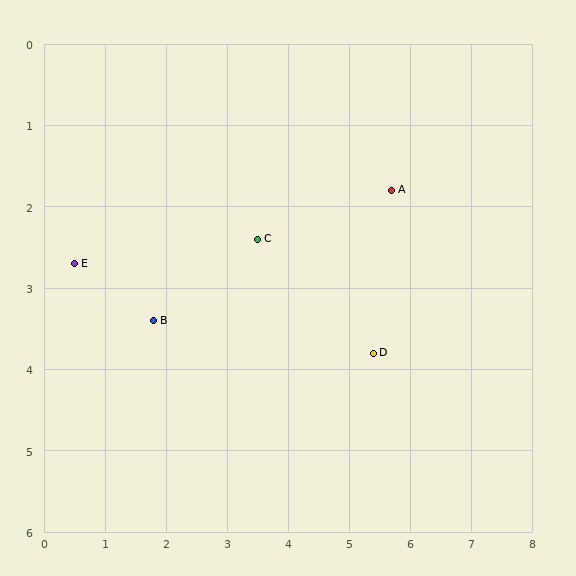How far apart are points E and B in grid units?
Points E and B are about 1.5 grid units apart.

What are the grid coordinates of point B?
Point B is at approximately (1.8, 3.4).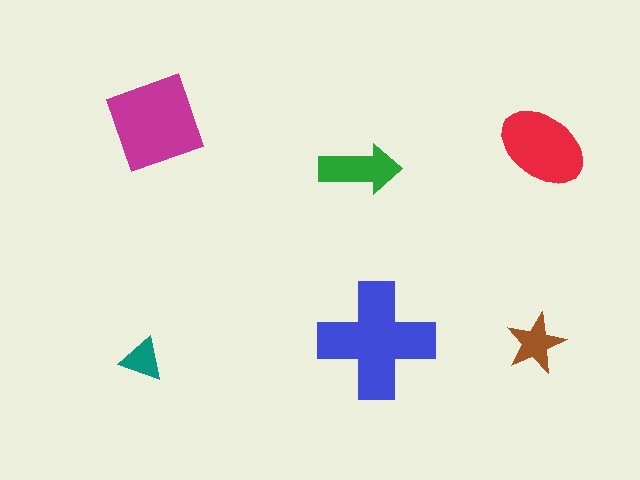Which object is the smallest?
The teal triangle.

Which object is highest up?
The magenta diamond is topmost.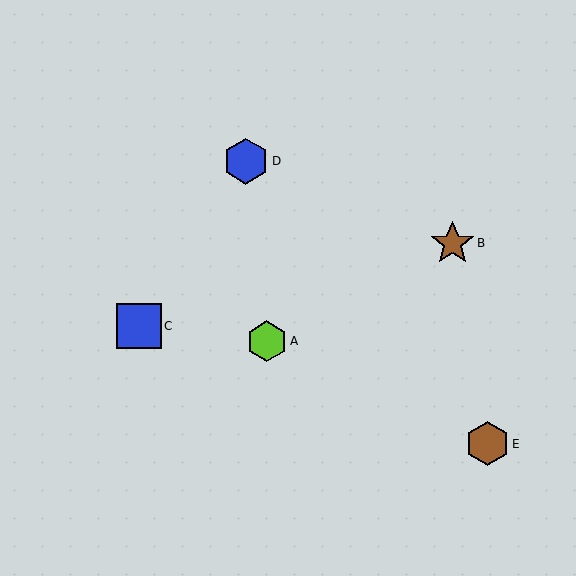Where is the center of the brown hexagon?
The center of the brown hexagon is at (487, 444).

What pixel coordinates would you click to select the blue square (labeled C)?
Click at (139, 326) to select the blue square C.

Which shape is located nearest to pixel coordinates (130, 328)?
The blue square (labeled C) at (139, 326) is nearest to that location.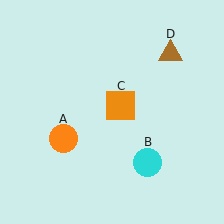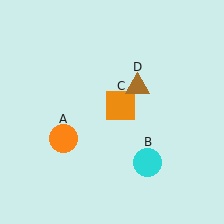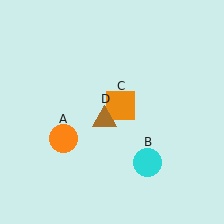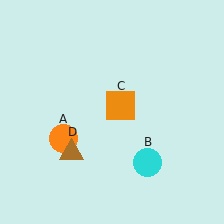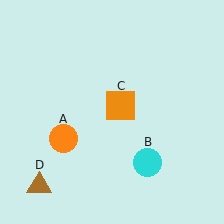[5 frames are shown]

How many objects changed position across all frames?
1 object changed position: brown triangle (object D).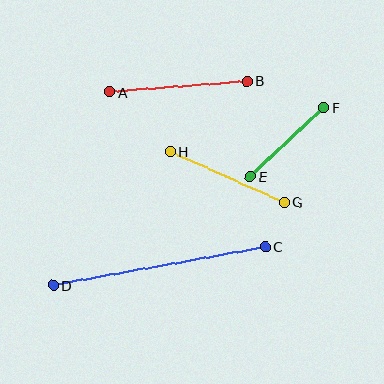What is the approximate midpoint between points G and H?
The midpoint is at approximately (227, 177) pixels.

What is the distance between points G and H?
The distance is approximately 124 pixels.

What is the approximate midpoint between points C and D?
The midpoint is at approximately (159, 266) pixels.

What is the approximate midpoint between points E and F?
The midpoint is at approximately (287, 142) pixels.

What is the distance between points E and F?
The distance is approximately 101 pixels.